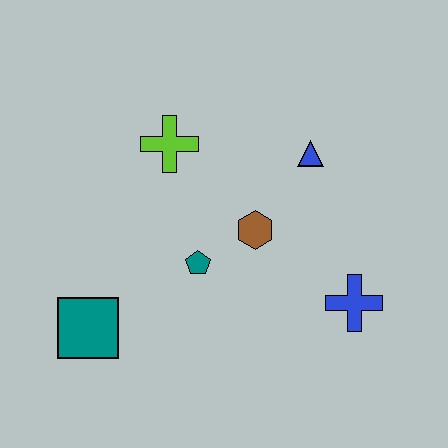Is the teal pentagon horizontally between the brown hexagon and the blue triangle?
No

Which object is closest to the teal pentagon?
The brown hexagon is closest to the teal pentagon.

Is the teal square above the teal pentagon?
No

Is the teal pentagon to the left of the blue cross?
Yes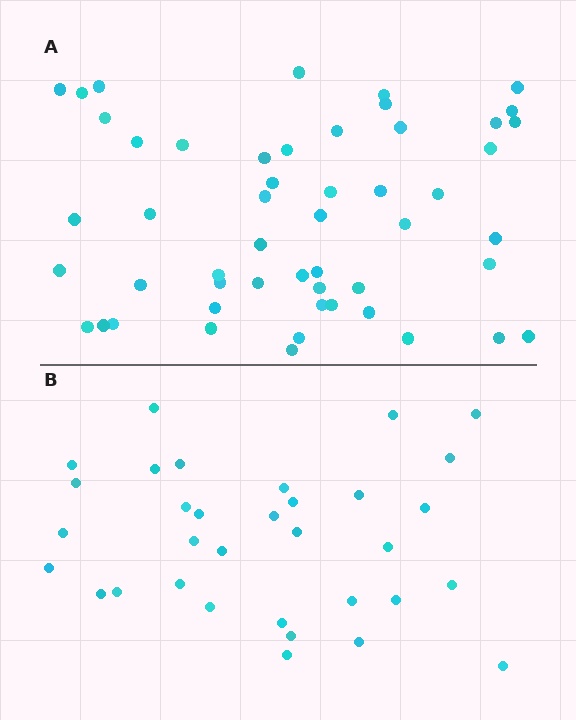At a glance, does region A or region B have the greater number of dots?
Region A (the top region) has more dots.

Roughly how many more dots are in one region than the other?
Region A has approximately 20 more dots than region B.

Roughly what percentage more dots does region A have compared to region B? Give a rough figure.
About 60% more.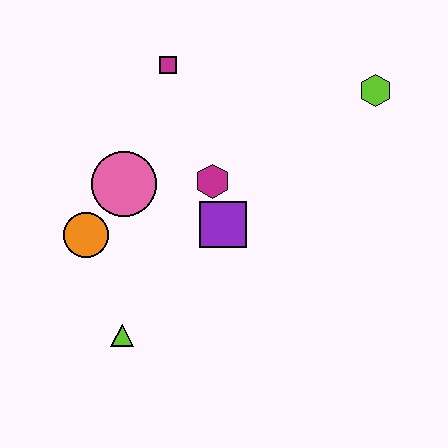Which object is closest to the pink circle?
The orange circle is closest to the pink circle.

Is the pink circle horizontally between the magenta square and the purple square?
No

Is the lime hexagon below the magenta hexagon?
No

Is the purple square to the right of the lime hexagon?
No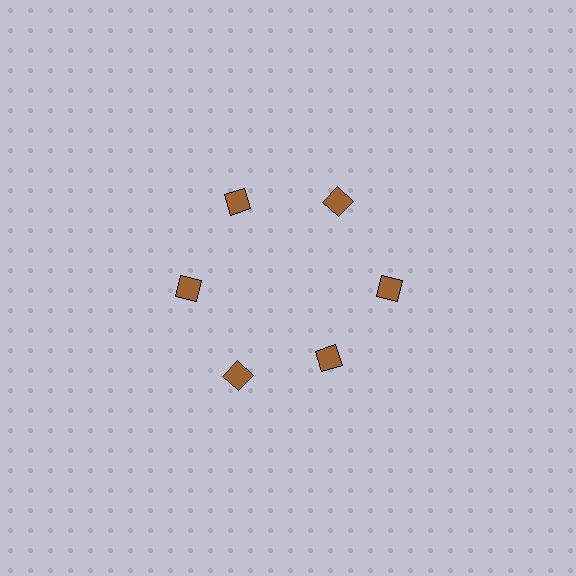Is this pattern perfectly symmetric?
No. The 6 brown squares are arranged in a ring, but one element near the 5 o'clock position is pulled inward toward the center, breaking the 6-fold rotational symmetry.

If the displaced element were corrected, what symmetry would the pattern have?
It would have 6-fold rotational symmetry — the pattern would map onto itself every 60 degrees.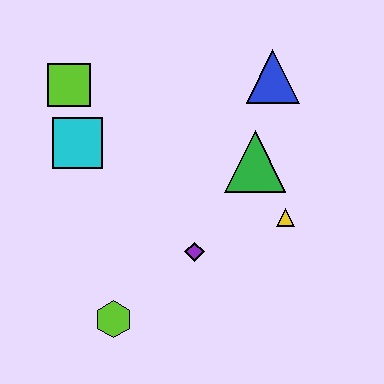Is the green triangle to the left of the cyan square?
No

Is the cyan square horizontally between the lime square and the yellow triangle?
Yes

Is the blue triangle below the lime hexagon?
No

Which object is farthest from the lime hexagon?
The blue triangle is farthest from the lime hexagon.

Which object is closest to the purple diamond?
The yellow triangle is closest to the purple diamond.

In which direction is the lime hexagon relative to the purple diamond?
The lime hexagon is to the left of the purple diamond.